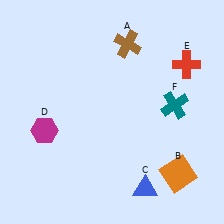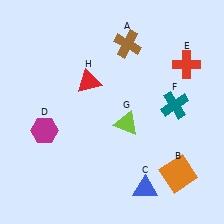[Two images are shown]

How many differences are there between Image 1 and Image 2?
There are 2 differences between the two images.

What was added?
A lime triangle (G), a red triangle (H) were added in Image 2.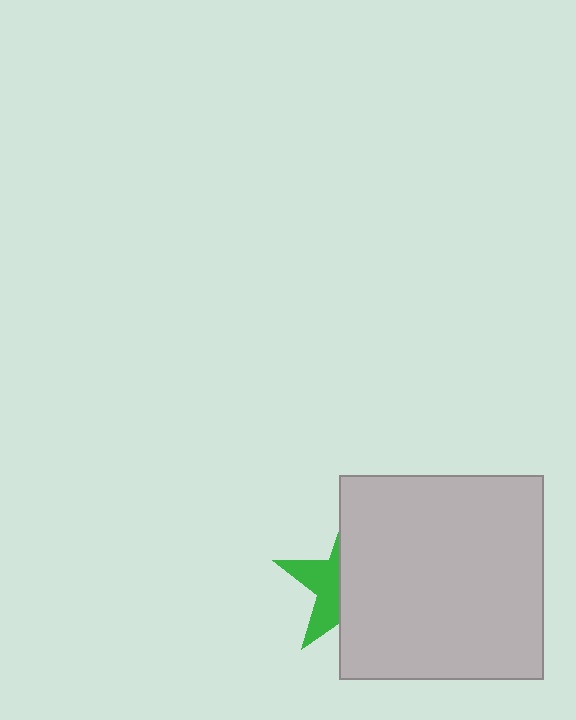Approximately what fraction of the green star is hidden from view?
Roughly 61% of the green star is hidden behind the light gray square.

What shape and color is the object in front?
The object in front is a light gray square.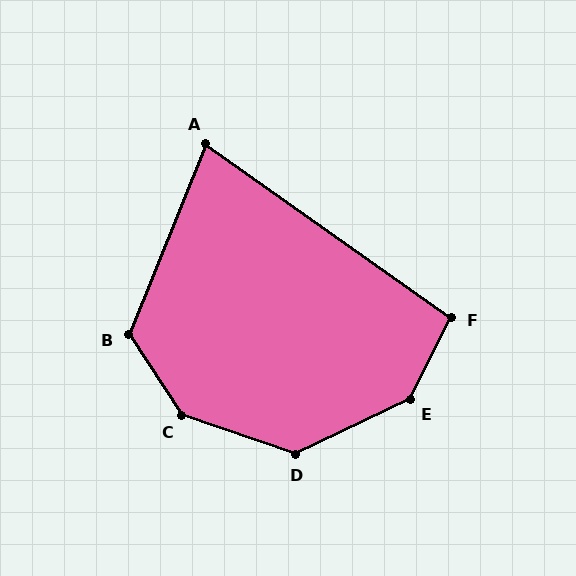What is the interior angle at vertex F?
Approximately 99 degrees (obtuse).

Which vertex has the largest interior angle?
C, at approximately 142 degrees.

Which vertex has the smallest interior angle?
A, at approximately 77 degrees.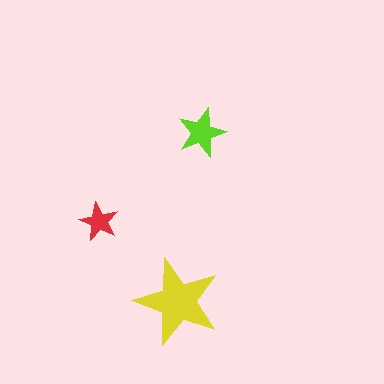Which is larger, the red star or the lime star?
The lime one.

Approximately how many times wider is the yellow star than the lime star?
About 2 times wider.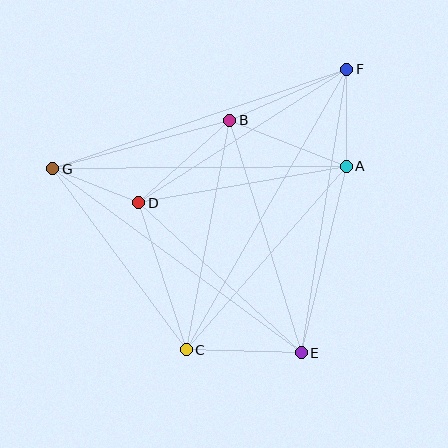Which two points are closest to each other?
Points D and G are closest to each other.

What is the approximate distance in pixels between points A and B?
The distance between A and B is approximately 125 pixels.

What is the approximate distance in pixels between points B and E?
The distance between B and E is approximately 243 pixels.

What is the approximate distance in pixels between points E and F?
The distance between E and F is approximately 287 pixels.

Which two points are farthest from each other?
Points C and F are farthest from each other.